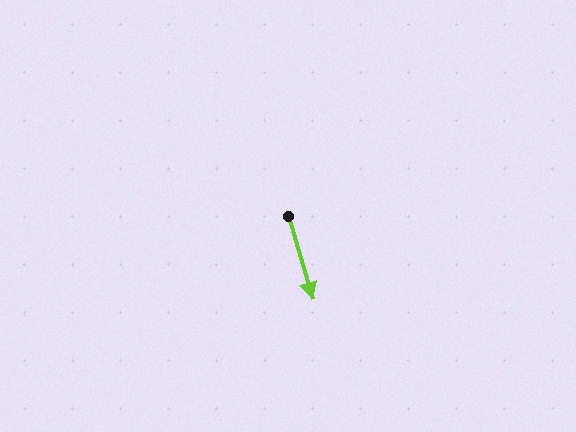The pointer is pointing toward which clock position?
Roughly 5 o'clock.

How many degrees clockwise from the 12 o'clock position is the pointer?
Approximately 164 degrees.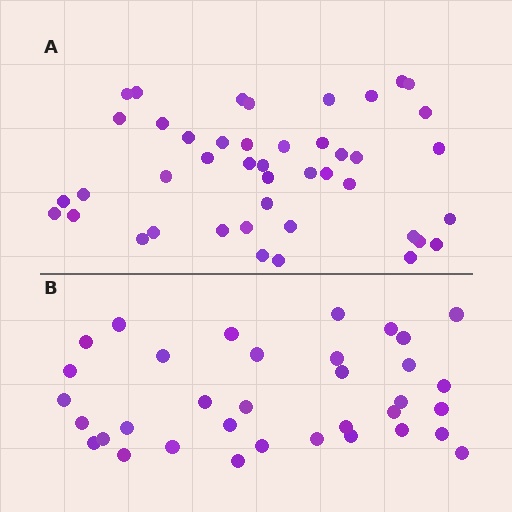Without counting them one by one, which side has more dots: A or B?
Region A (the top region) has more dots.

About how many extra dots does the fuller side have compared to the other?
Region A has roughly 8 or so more dots than region B.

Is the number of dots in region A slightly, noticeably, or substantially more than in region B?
Region A has noticeably more, but not dramatically so. The ratio is roughly 1.3 to 1.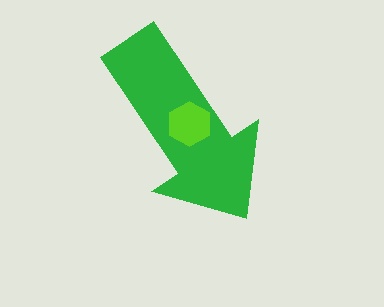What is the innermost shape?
The lime hexagon.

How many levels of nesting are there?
2.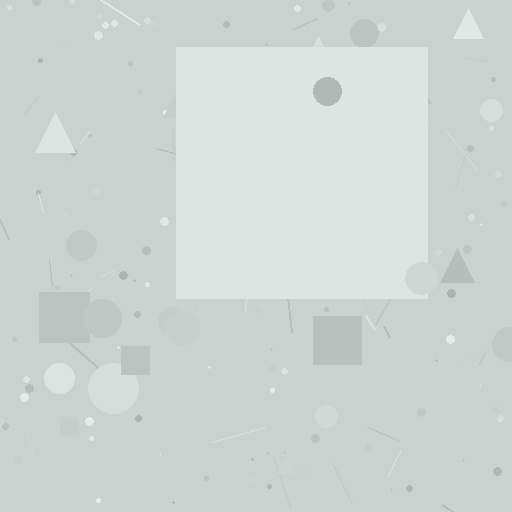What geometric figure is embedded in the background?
A square is embedded in the background.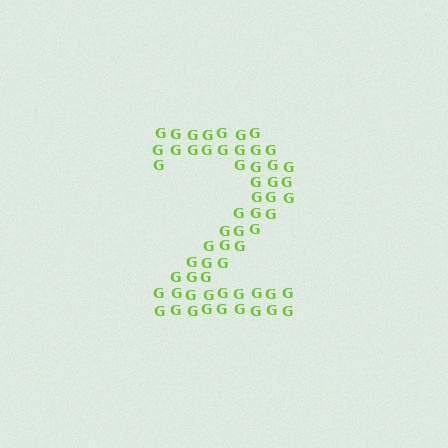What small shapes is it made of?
It is made of small letter G's.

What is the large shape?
The large shape is the digit 2.